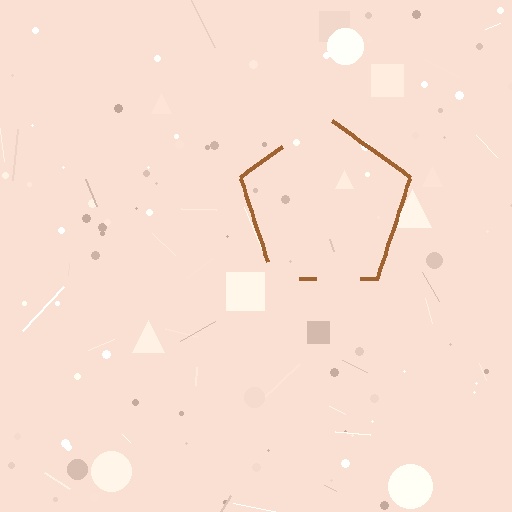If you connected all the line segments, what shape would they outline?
They would outline a pentagon.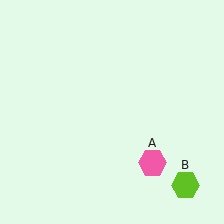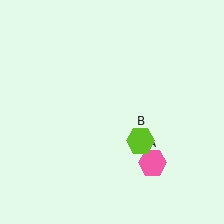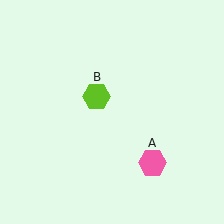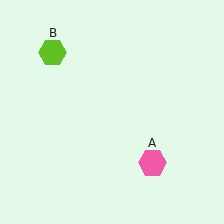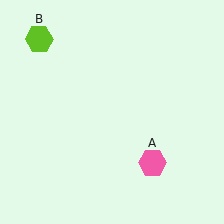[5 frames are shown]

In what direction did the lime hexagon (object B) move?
The lime hexagon (object B) moved up and to the left.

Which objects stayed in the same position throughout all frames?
Pink hexagon (object A) remained stationary.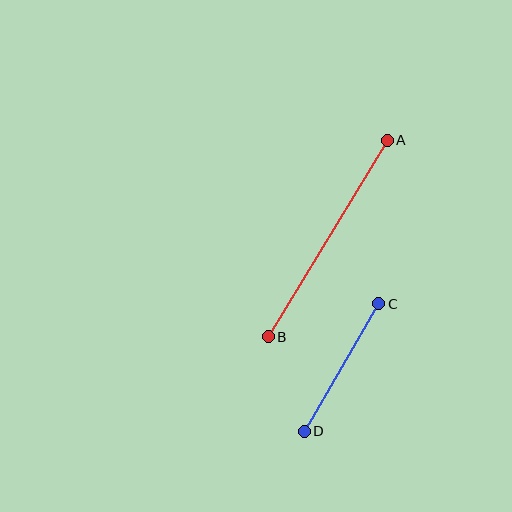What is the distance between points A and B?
The distance is approximately 230 pixels.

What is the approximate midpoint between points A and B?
The midpoint is at approximately (328, 238) pixels.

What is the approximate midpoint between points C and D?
The midpoint is at approximately (342, 367) pixels.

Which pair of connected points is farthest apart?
Points A and B are farthest apart.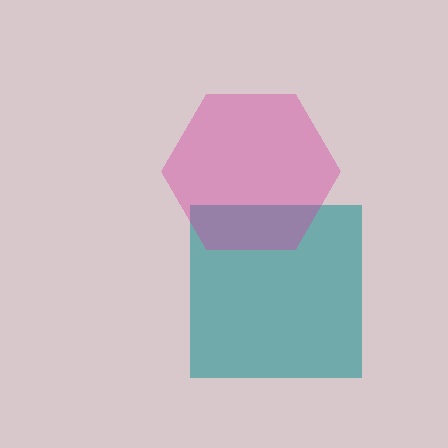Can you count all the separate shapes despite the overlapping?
Yes, there are 2 separate shapes.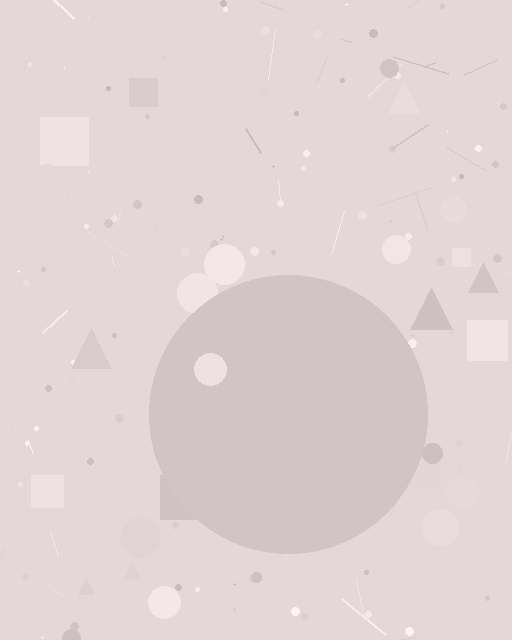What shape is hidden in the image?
A circle is hidden in the image.